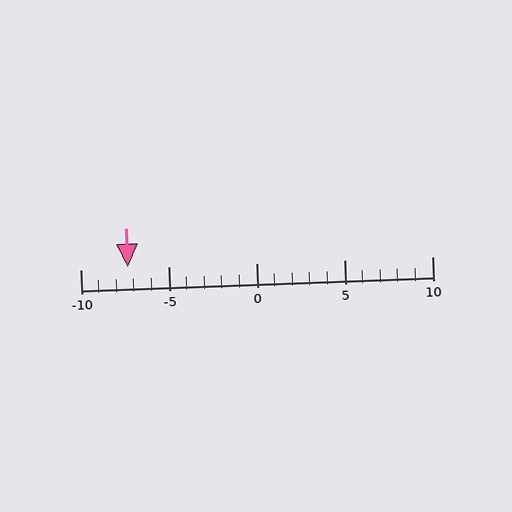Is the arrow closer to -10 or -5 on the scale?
The arrow is closer to -5.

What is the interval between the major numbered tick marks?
The major tick marks are spaced 5 units apart.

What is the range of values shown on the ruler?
The ruler shows values from -10 to 10.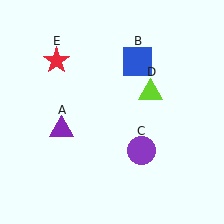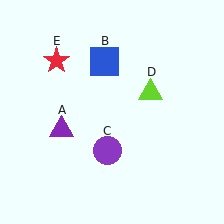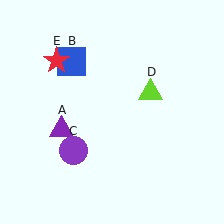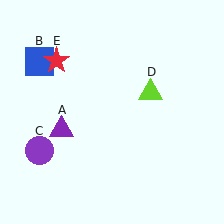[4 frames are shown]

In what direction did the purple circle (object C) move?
The purple circle (object C) moved left.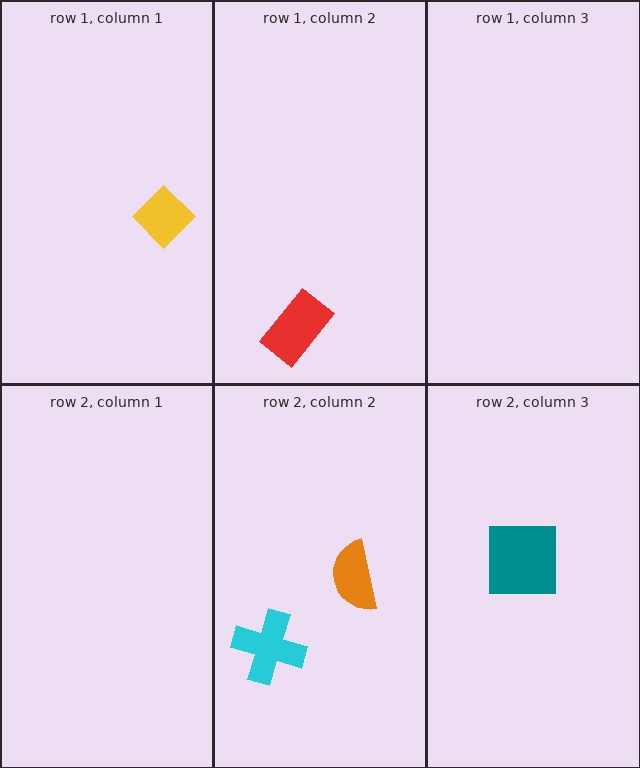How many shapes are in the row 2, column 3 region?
1.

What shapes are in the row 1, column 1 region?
The yellow diamond.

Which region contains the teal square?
The row 2, column 3 region.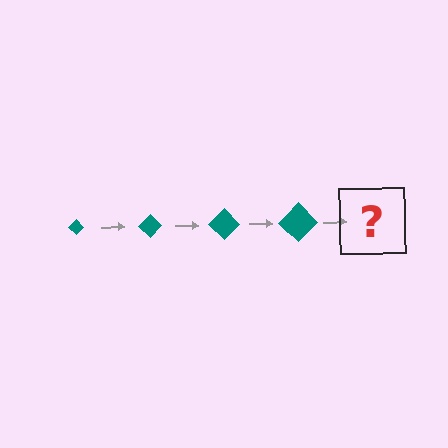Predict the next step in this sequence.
The next step is a teal diamond, larger than the previous one.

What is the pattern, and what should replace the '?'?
The pattern is that the diamond gets progressively larger each step. The '?' should be a teal diamond, larger than the previous one.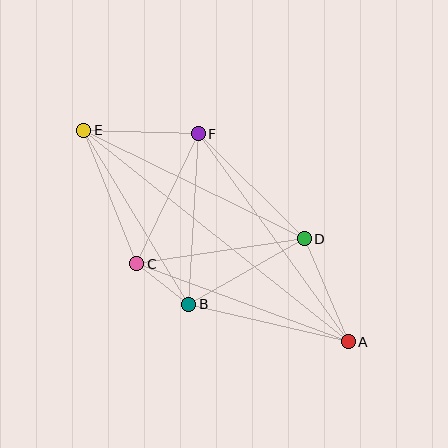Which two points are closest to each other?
Points B and C are closest to each other.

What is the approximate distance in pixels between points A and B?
The distance between A and B is approximately 164 pixels.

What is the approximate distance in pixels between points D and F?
The distance between D and F is approximately 149 pixels.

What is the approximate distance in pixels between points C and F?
The distance between C and F is approximately 144 pixels.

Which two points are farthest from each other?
Points A and E are farthest from each other.